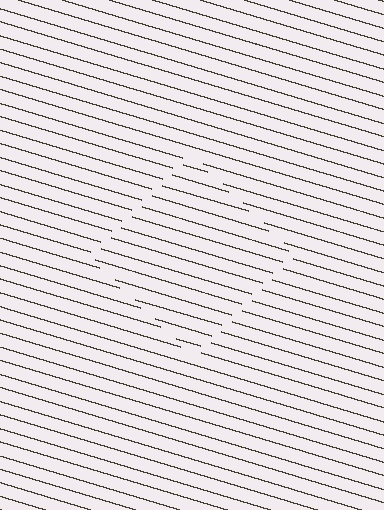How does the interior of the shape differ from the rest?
The interior of the shape contains the same grating, shifted by half a period — the contour is defined by the phase discontinuity where line-ends from the inner and outer gratings abut.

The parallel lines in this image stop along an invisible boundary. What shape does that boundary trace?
An illusory square. The interior of the shape contains the same grating, shifted by half a period — the contour is defined by the phase discontinuity where line-ends from the inner and outer gratings abut.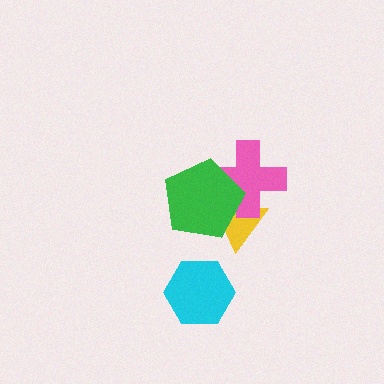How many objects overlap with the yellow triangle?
2 objects overlap with the yellow triangle.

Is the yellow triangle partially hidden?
Yes, it is partially covered by another shape.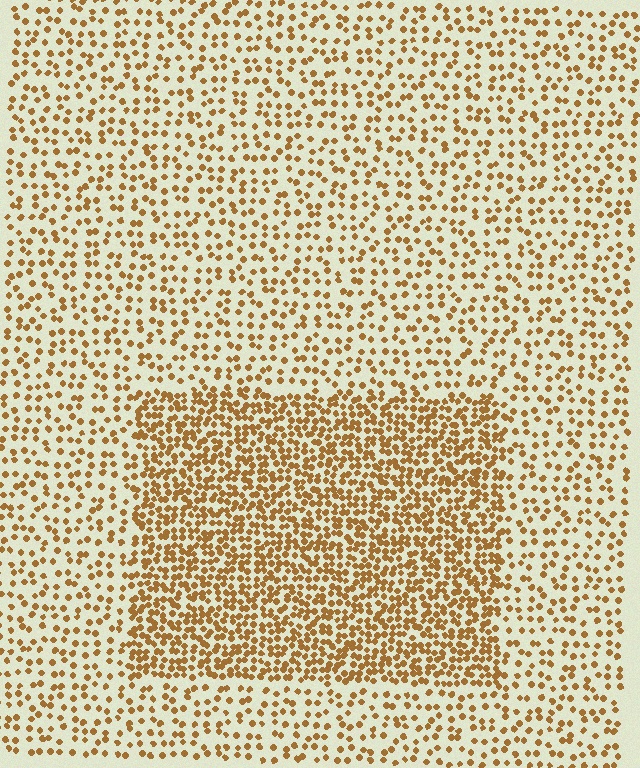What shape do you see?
I see a rectangle.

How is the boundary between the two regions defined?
The boundary is defined by a change in element density (approximately 2.1x ratio). All elements are the same color, size, and shape.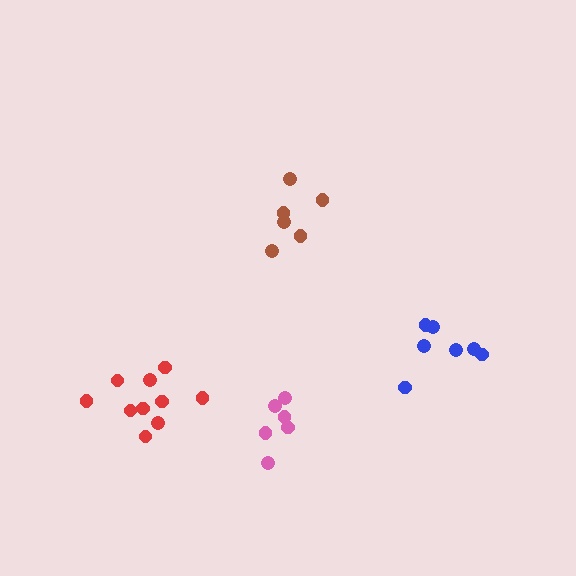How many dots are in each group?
Group 1: 6 dots, Group 2: 6 dots, Group 3: 10 dots, Group 4: 7 dots (29 total).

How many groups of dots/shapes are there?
There are 4 groups.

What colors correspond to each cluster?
The clusters are colored: pink, brown, red, blue.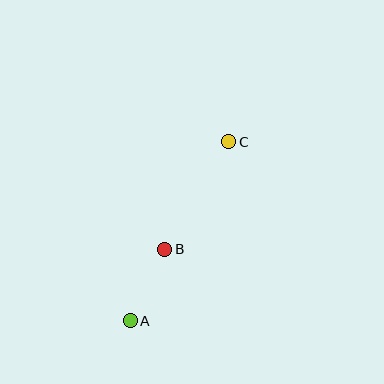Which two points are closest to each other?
Points A and B are closest to each other.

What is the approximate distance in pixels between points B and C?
The distance between B and C is approximately 125 pixels.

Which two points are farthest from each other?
Points A and C are farthest from each other.